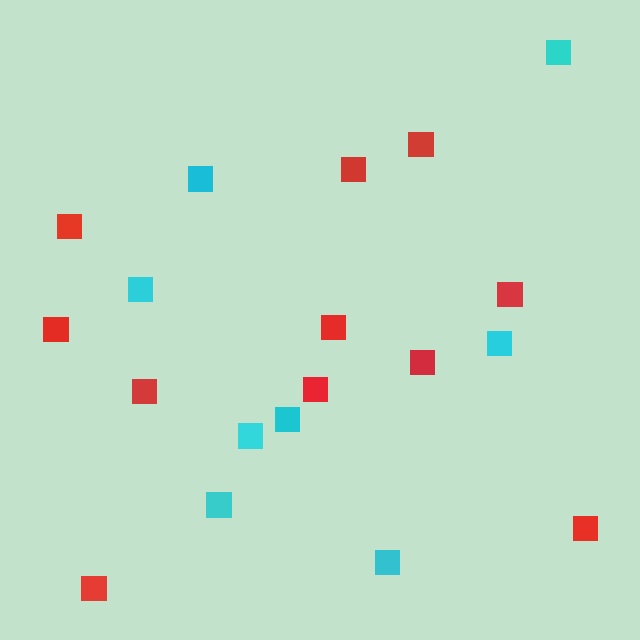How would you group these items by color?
There are 2 groups: one group of cyan squares (8) and one group of red squares (11).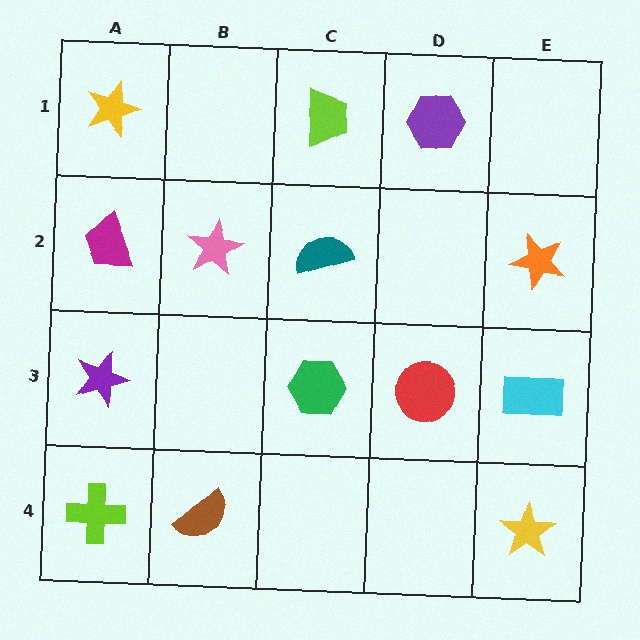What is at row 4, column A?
A lime cross.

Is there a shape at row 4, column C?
No, that cell is empty.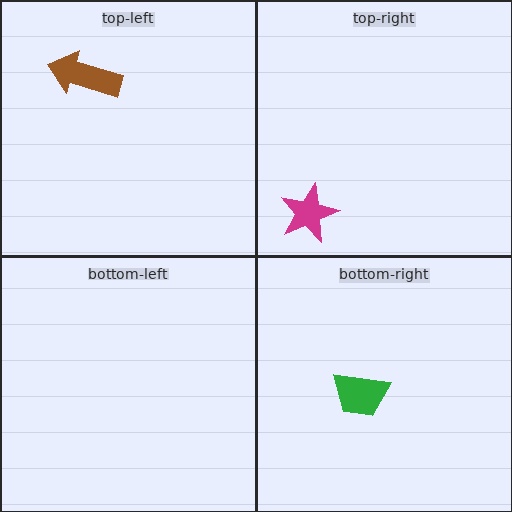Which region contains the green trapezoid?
The bottom-right region.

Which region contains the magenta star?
The top-right region.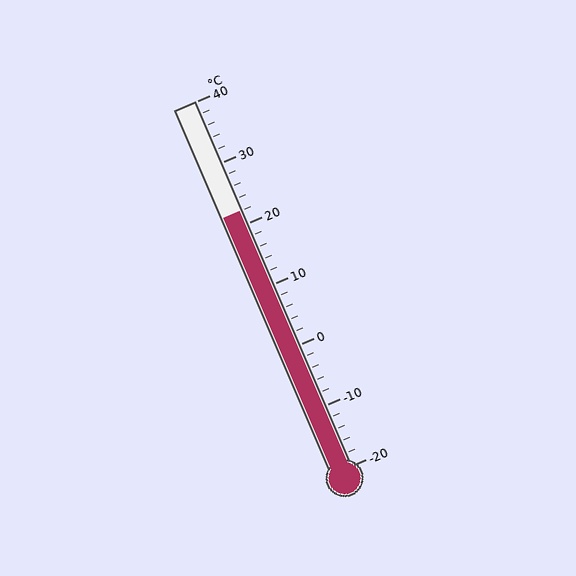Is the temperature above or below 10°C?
The temperature is above 10°C.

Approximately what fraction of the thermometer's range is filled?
The thermometer is filled to approximately 70% of its range.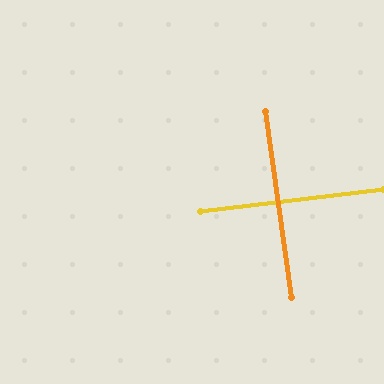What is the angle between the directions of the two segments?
Approximately 89 degrees.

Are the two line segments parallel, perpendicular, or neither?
Perpendicular — they meet at approximately 89°.